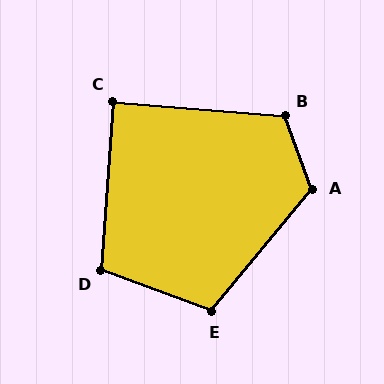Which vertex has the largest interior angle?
A, at approximately 120 degrees.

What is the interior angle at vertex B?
Approximately 115 degrees (obtuse).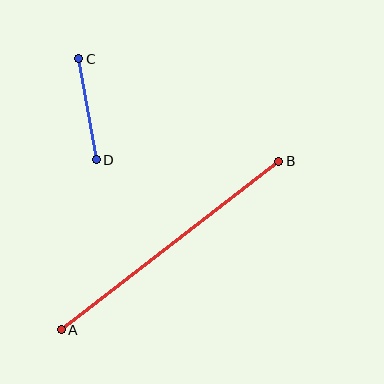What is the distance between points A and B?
The distance is approximately 275 pixels.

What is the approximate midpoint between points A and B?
The midpoint is at approximately (170, 245) pixels.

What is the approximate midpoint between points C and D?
The midpoint is at approximately (88, 109) pixels.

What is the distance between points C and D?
The distance is approximately 102 pixels.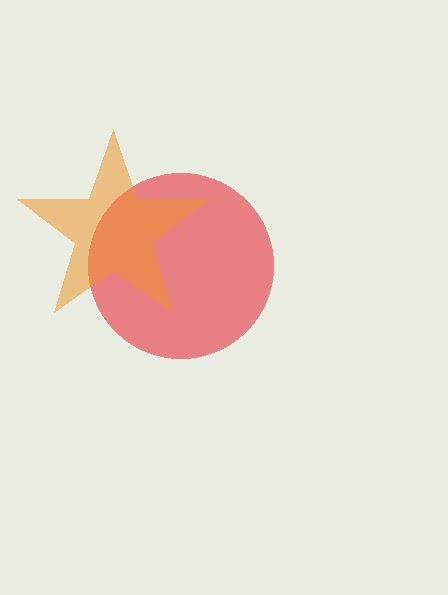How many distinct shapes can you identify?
There are 2 distinct shapes: a red circle, an orange star.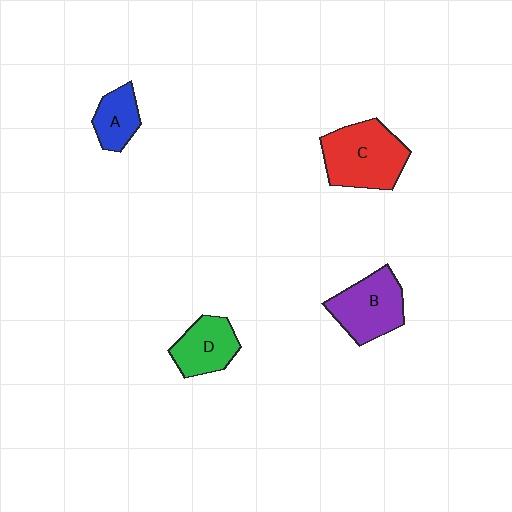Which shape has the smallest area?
Shape A (blue).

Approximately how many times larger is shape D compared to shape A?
Approximately 1.3 times.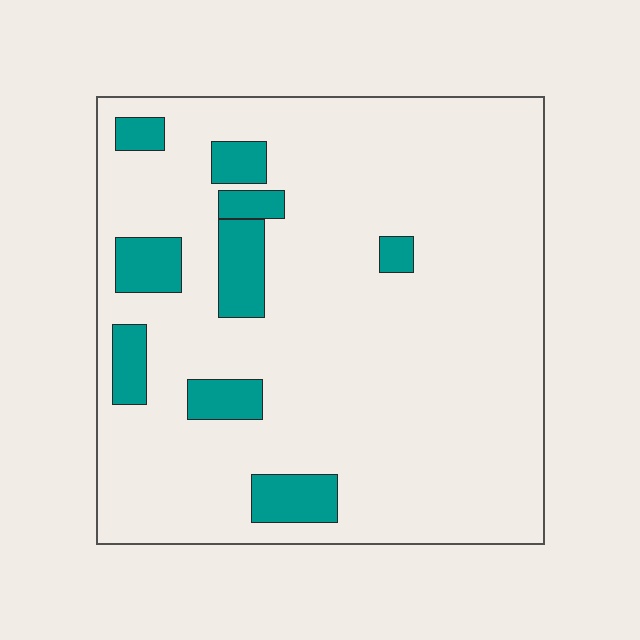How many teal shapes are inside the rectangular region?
9.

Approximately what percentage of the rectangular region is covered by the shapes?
Approximately 15%.